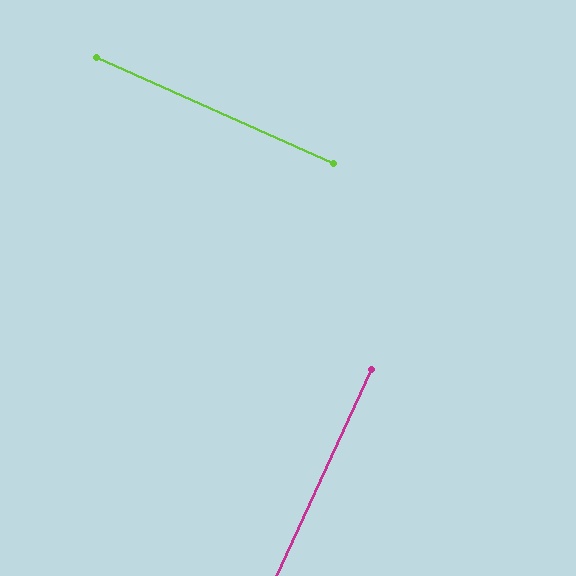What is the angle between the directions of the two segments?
Approximately 89 degrees.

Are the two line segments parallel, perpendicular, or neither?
Perpendicular — they meet at approximately 89°.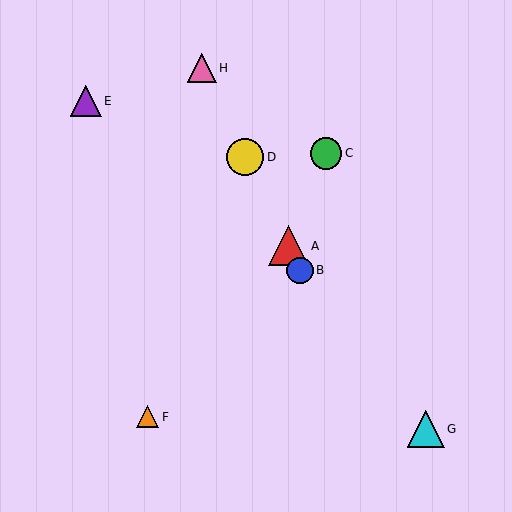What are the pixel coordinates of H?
Object H is at (202, 68).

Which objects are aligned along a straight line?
Objects A, B, D, H are aligned along a straight line.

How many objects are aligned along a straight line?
4 objects (A, B, D, H) are aligned along a straight line.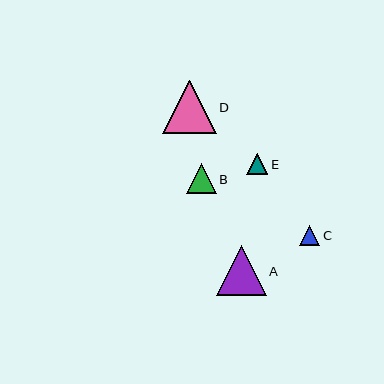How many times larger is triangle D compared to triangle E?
Triangle D is approximately 2.5 times the size of triangle E.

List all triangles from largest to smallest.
From largest to smallest: D, A, B, E, C.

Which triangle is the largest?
Triangle D is the largest with a size of approximately 53 pixels.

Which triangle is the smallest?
Triangle C is the smallest with a size of approximately 20 pixels.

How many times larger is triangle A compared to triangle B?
Triangle A is approximately 1.7 times the size of triangle B.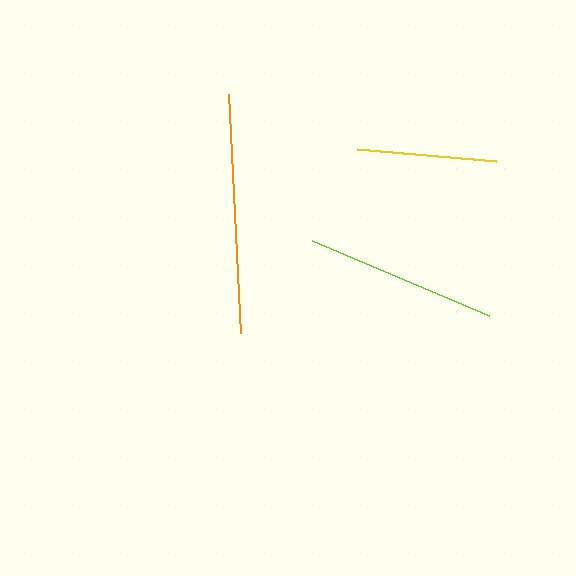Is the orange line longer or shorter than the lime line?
The orange line is longer than the lime line.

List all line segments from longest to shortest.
From longest to shortest: orange, lime, yellow.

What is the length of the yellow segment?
The yellow segment is approximately 140 pixels long.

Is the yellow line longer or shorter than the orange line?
The orange line is longer than the yellow line.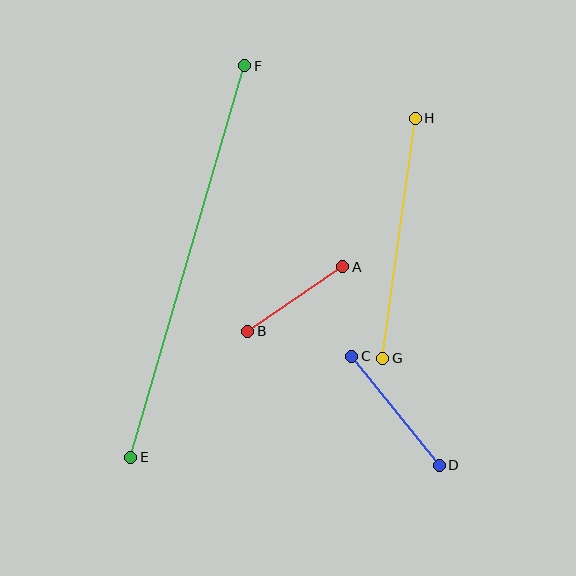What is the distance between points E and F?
The distance is approximately 408 pixels.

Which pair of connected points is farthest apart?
Points E and F are farthest apart.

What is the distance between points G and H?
The distance is approximately 242 pixels.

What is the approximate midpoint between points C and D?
The midpoint is at approximately (395, 411) pixels.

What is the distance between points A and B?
The distance is approximately 115 pixels.